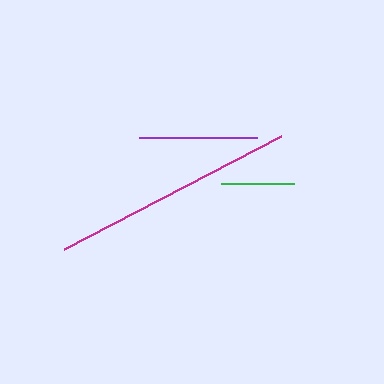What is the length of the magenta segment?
The magenta segment is approximately 246 pixels long.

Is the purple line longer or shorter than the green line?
The purple line is longer than the green line.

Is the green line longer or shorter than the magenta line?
The magenta line is longer than the green line.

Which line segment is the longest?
The magenta line is the longest at approximately 246 pixels.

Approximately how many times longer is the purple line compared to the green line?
The purple line is approximately 1.6 times the length of the green line.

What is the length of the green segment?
The green segment is approximately 73 pixels long.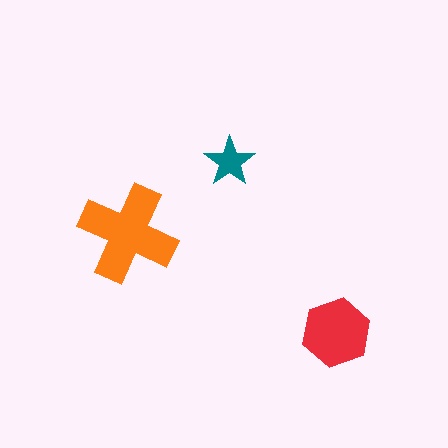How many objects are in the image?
There are 3 objects in the image.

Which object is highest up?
The teal star is topmost.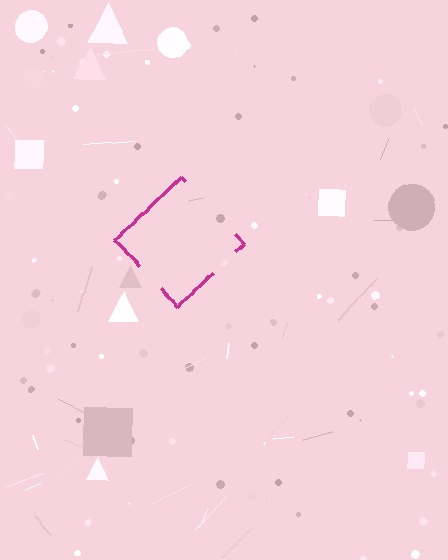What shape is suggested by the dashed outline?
The dashed outline suggests a diamond.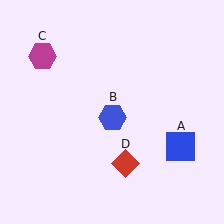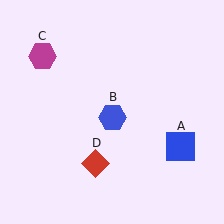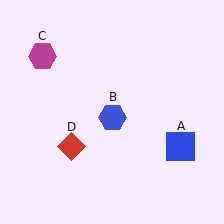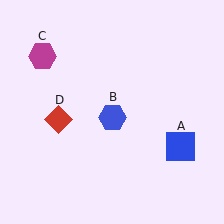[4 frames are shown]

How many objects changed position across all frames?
1 object changed position: red diamond (object D).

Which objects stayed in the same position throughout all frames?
Blue square (object A) and blue hexagon (object B) and magenta hexagon (object C) remained stationary.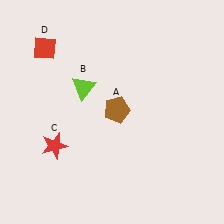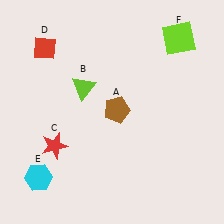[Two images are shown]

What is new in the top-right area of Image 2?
A lime square (F) was added in the top-right area of Image 2.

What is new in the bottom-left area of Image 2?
A cyan hexagon (E) was added in the bottom-left area of Image 2.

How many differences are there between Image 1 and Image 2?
There are 2 differences between the two images.